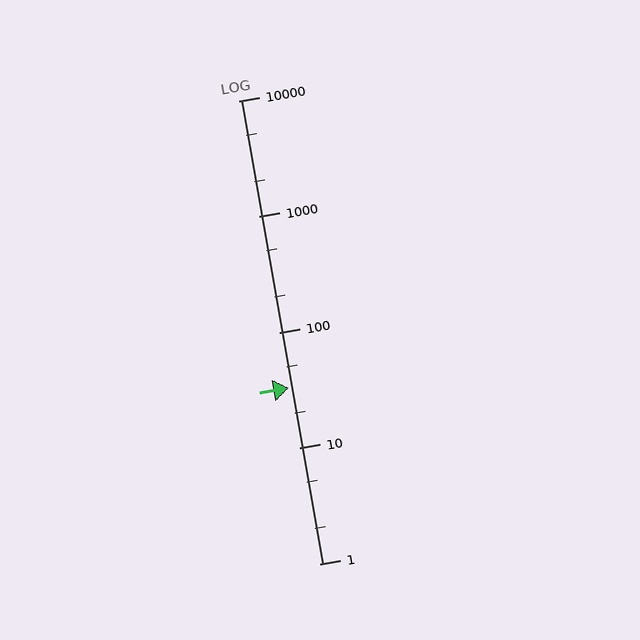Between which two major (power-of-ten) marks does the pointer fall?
The pointer is between 10 and 100.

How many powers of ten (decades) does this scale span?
The scale spans 4 decades, from 1 to 10000.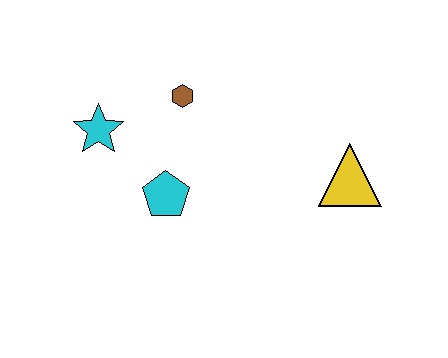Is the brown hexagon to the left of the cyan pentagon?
No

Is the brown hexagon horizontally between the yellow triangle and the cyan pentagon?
Yes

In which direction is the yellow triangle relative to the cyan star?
The yellow triangle is to the right of the cyan star.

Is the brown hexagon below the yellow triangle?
No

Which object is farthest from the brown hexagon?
The yellow triangle is farthest from the brown hexagon.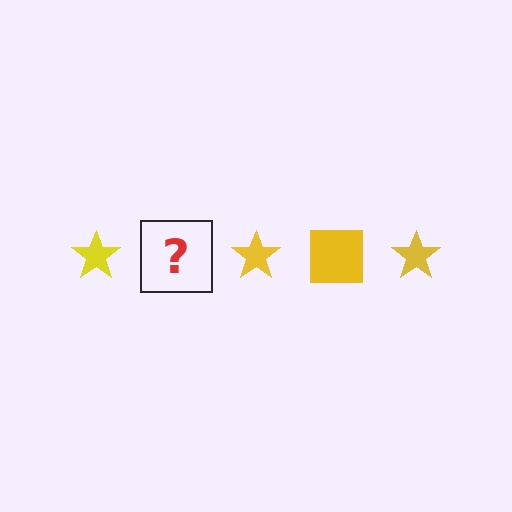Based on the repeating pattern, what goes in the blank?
The blank should be a yellow square.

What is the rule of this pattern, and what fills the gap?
The rule is that the pattern cycles through star, square shapes in yellow. The gap should be filled with a yellow square.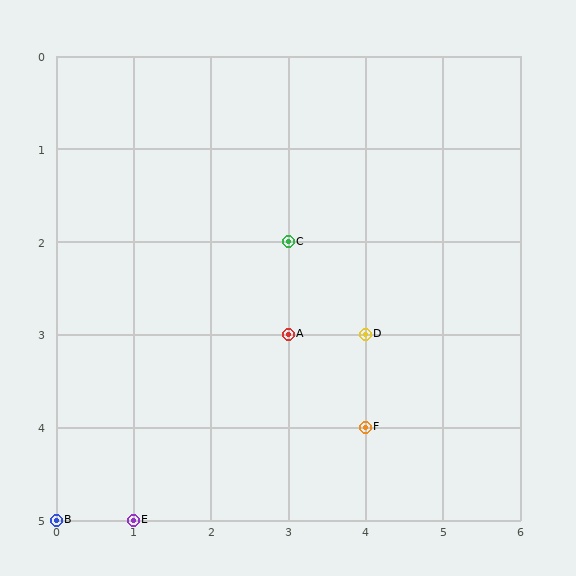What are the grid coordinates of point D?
Point D is at grid coordinates (4, 3).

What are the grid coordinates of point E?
Point E is at grid coordinates (1, 5).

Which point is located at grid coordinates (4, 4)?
Point F is at (4, 4).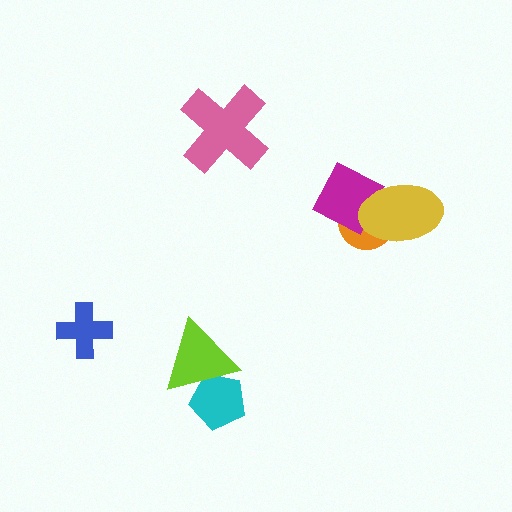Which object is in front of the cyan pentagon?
The lime triangle is in front of the cyan pentagon.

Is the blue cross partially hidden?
No, no other shape covers it.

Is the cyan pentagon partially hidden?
Yes, it is partially covered by another shape.